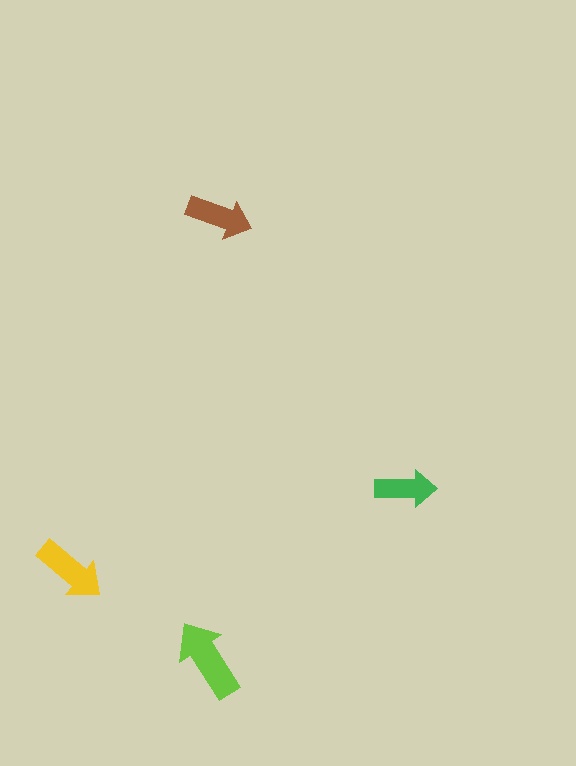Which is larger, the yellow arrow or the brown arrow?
The yellow one.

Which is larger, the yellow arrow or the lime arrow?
The lime one.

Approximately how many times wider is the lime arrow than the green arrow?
About 1.5 times wider.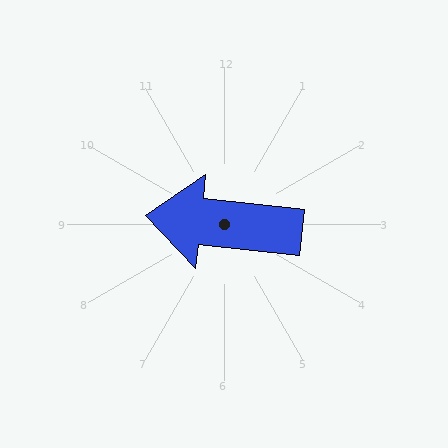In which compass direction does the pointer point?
West.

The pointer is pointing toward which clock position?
Roughly 9 o'clock.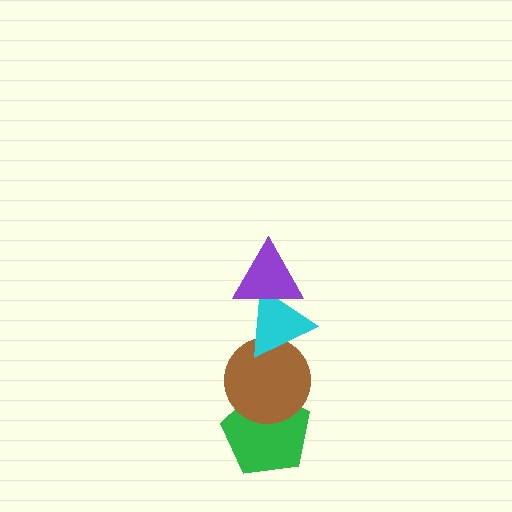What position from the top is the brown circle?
The brown circle is 3rd from the top.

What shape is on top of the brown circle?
The cyan triangle is on top of the brown circle.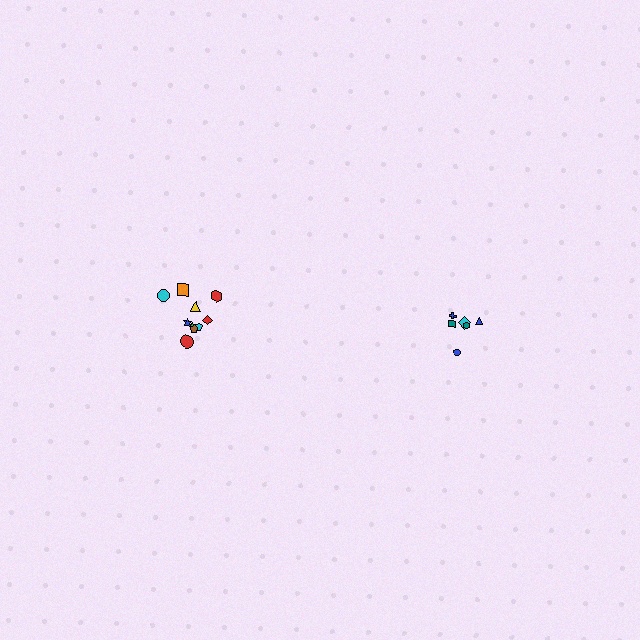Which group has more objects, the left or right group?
The left group.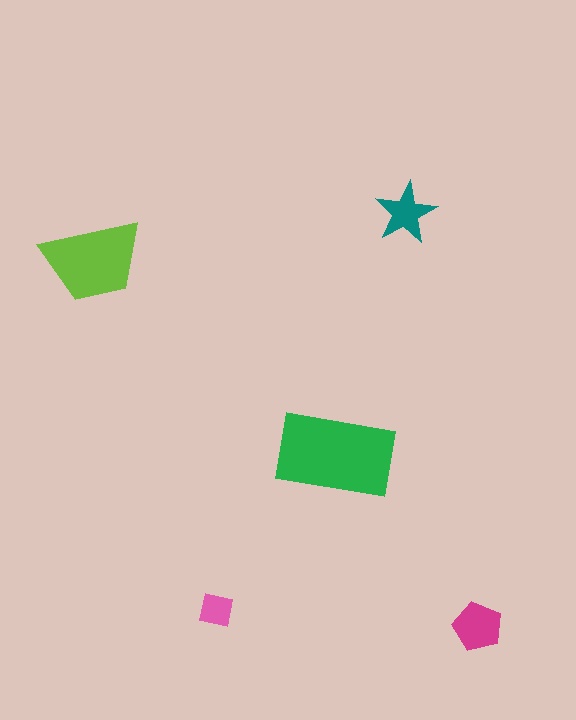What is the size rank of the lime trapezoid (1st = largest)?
2nd.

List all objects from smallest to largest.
The pink square, the teal star, the magenta pentagon, the lime trapezoid, the green rectangle.